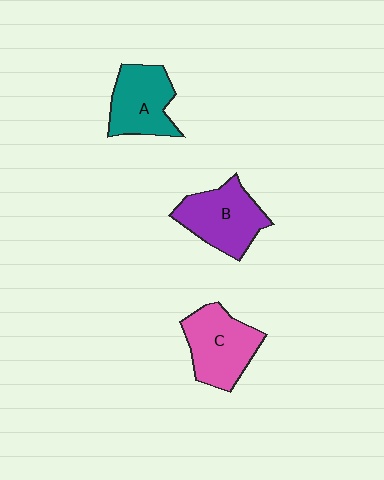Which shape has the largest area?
Shape C (pink).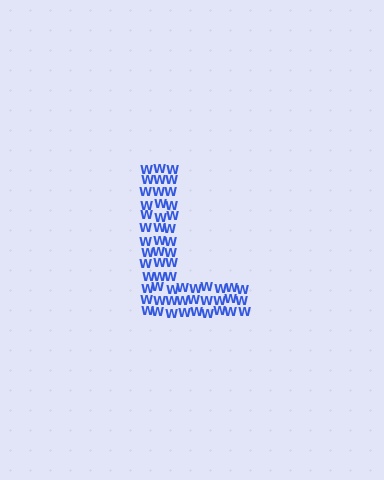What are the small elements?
The small elements are letter W's.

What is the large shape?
The large shape is the letter L.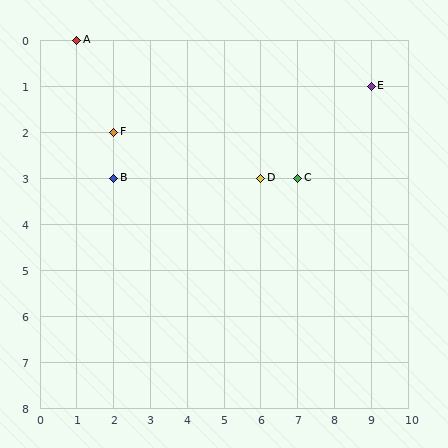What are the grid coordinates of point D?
Point D is at grid coordinates (6, 3).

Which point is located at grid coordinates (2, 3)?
Point B is at (2, 3).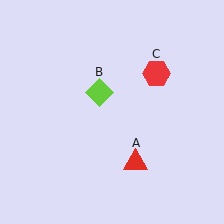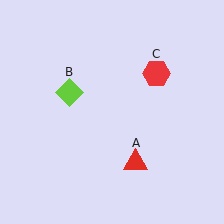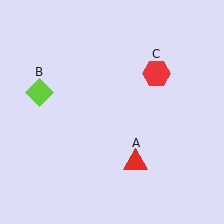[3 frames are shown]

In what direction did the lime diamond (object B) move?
The lime diamond (object B) moved left.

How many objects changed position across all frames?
1 object changed position: lime diamond (object B).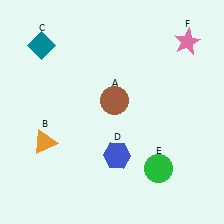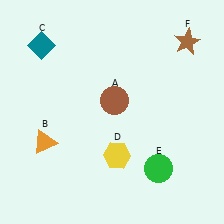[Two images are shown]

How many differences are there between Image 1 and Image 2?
There are 2 differences between the two images.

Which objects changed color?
D changed from blue to yellow. F changed from pink to brown.